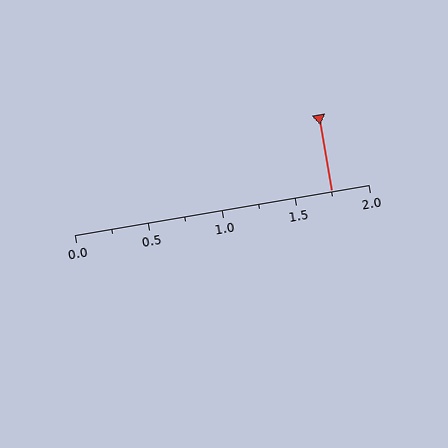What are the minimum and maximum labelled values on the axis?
The axis runs from 0.0 to 2.0.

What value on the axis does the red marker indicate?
The marker indicates approximately 1.75.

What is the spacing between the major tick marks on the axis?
The major ticks are spaced 0.5 apart.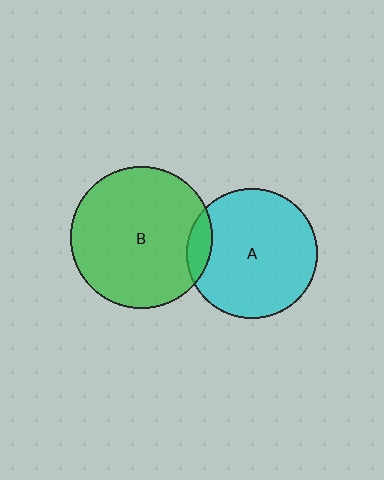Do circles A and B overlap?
Yes.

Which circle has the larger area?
Circle B (green).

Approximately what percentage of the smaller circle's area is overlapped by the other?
Approximately 10%.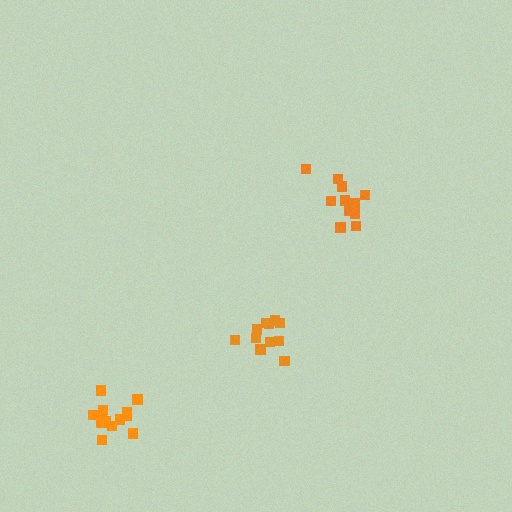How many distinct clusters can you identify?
There are 3 distinct clusters.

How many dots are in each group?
Group 1: 11 dots, Group 2: 11 dots, Group 3: 13 dots (35 total).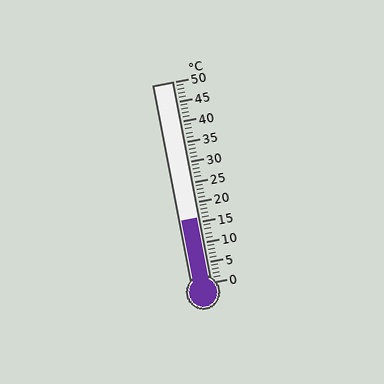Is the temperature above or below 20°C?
The temperature is below 20°C.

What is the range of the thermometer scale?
The thermometer scale ranges from 0°C to 50°C.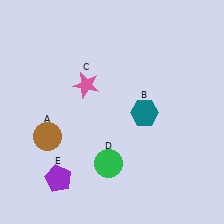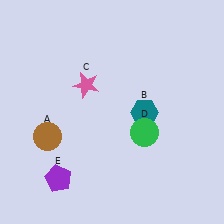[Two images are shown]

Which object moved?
The green circle (D) moved right.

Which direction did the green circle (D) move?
The green circle (D) moved right.